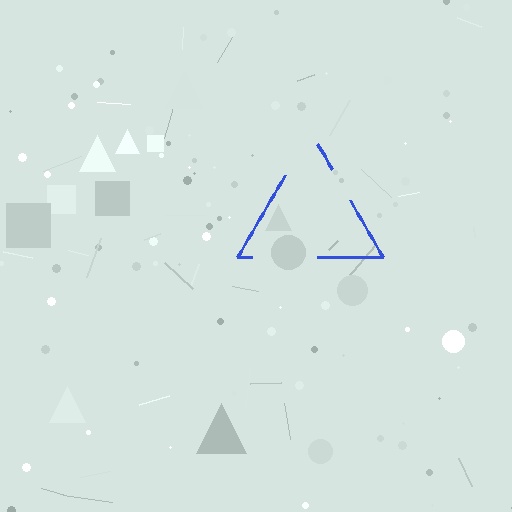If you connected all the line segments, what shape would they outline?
They would outline a triangle.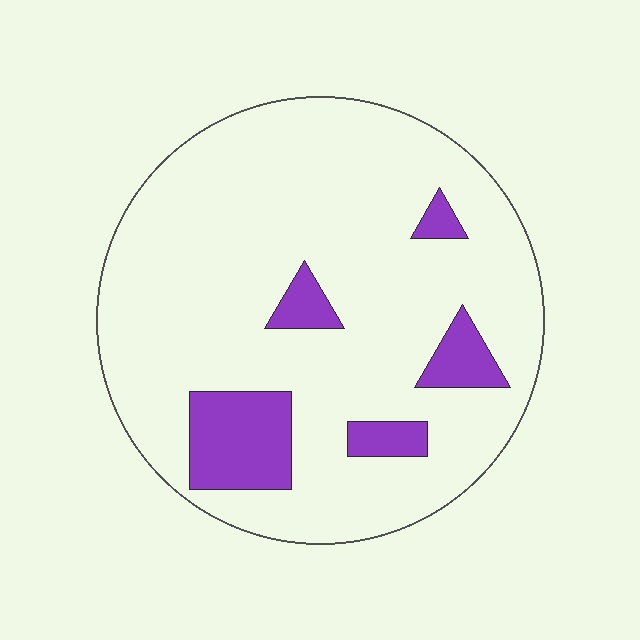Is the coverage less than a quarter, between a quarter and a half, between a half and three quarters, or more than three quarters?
Less than a quarter.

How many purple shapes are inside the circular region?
5.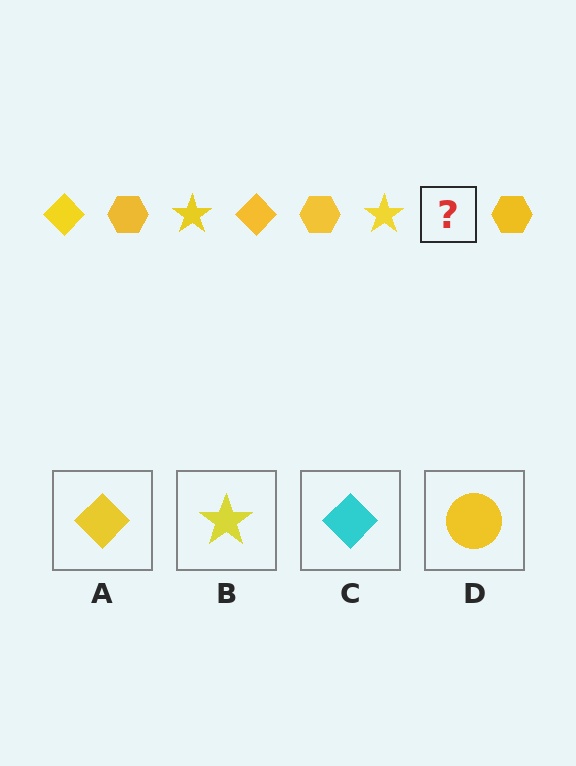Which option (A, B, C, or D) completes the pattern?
A.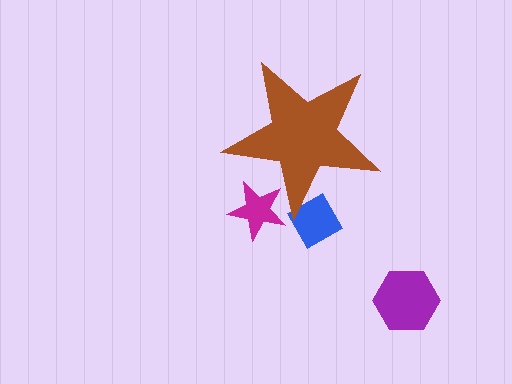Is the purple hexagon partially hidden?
No, the purple hexagon is fully visible.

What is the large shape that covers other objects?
A brown star.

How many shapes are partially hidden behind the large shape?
2 shapes are partially hidden.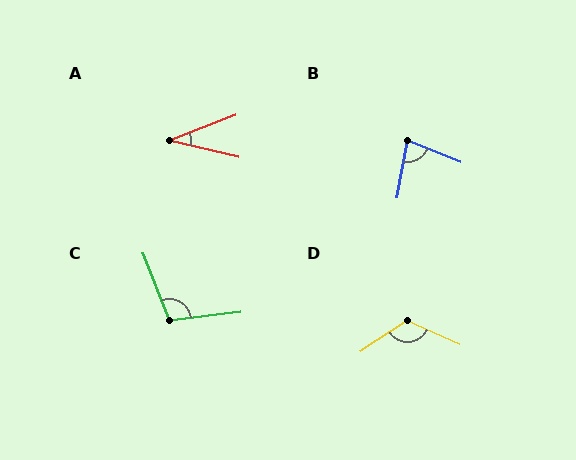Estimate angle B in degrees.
Approximately 78 degrees.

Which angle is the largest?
D, at approximately 122 degrees.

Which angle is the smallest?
A, at approximately 35 degrees.